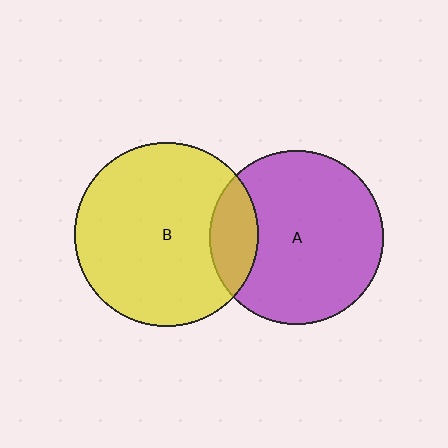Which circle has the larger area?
Circle B (yellow).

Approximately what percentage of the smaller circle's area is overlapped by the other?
Approximately 15%.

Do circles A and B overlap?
Yes.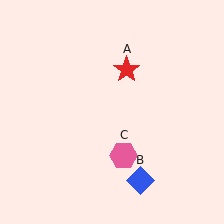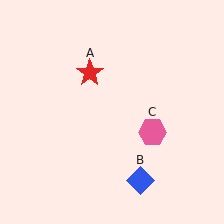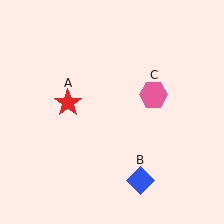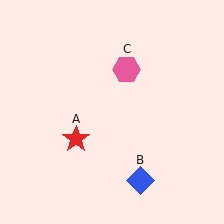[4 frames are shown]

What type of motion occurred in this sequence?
The red star (object A), pink hexagon (object C) rotated counterclockwise around the center of the scene.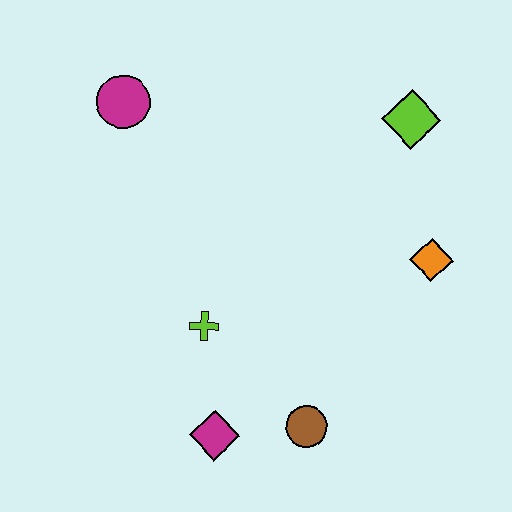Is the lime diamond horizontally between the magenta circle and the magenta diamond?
No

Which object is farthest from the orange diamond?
The magenta circle is farthest from the orange diamond.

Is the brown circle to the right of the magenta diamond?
Yes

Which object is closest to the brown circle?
The magenta diamond is closest to the brown circle.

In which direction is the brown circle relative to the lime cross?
The brown circle is to the right of the lime cross.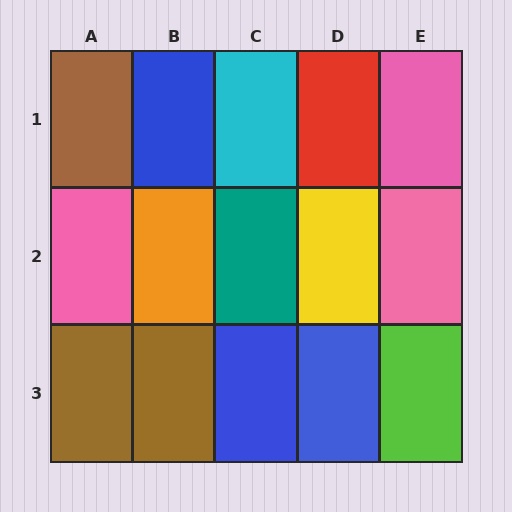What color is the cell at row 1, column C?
Cyan.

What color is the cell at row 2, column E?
Pink.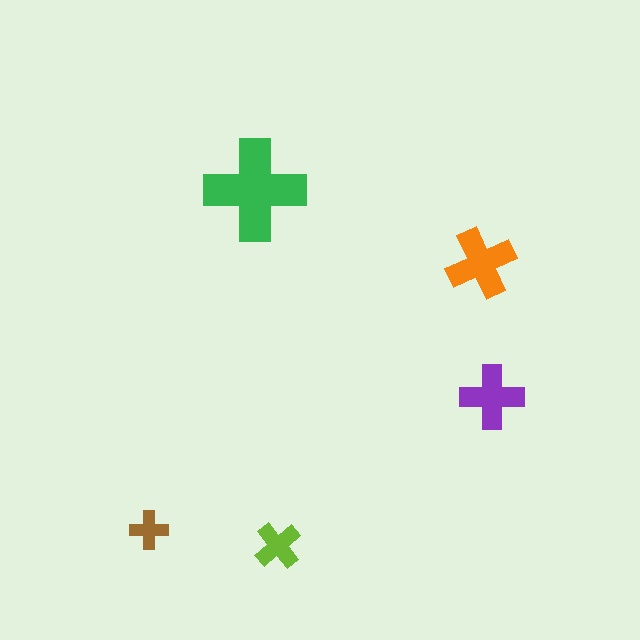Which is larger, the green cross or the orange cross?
The green one.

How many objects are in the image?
There are 5 objects in the image.